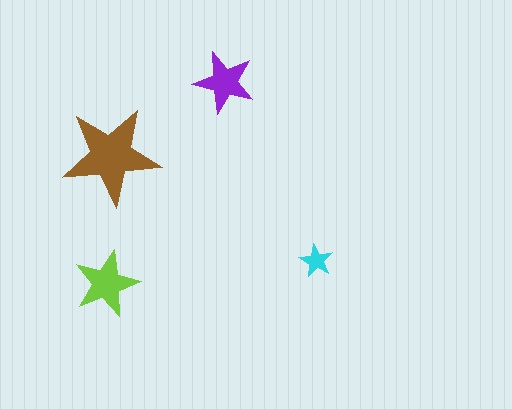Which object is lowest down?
The lime star is bottommost.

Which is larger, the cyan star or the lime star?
The lime one.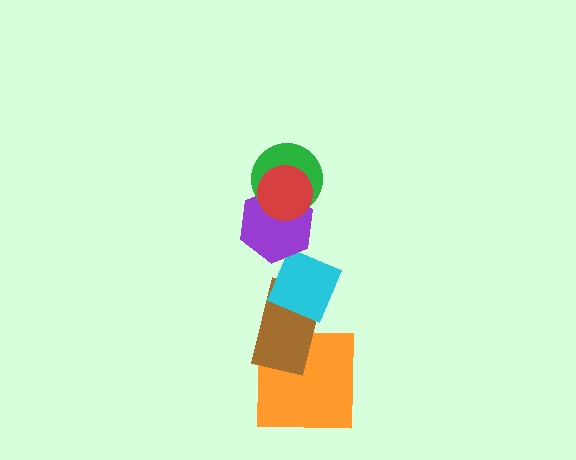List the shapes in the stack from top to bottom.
From top to bottom: the red circle, the green circle, the purple hexagon, the cyan diamond, the brown rectangle, the orange square.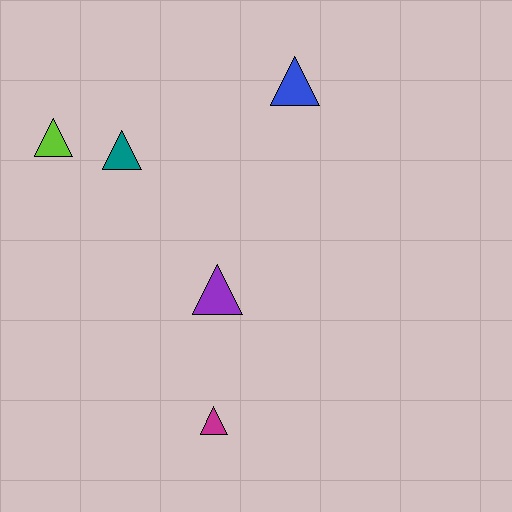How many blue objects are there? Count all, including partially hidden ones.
There is 1 blue object.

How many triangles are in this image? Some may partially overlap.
There are 5 triangles.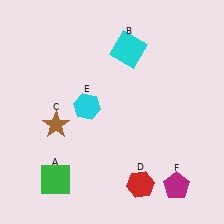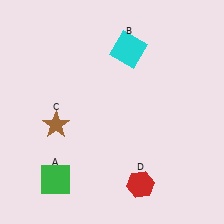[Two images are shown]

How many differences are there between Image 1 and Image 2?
There are 2 differences between the two images.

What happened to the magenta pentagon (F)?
The magenta pentagon (F) was removed in Image 2. It was in the bottom-right area of Image 1.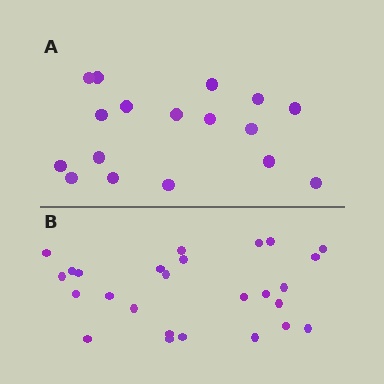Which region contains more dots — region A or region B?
Region B (the bottom region) has more dots.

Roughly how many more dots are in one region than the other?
Region B has roughly 8 or so more dots than region A.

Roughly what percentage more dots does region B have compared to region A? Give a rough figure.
About 55% more.